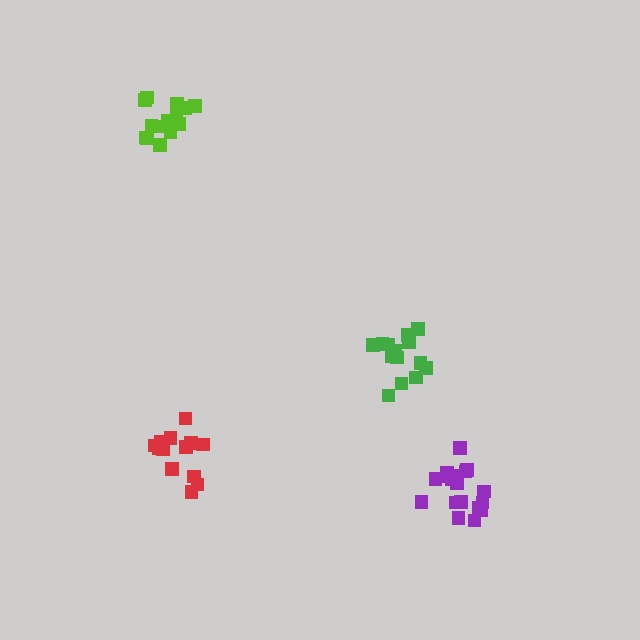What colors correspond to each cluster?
The clusters are colored: purple, green, red, lime.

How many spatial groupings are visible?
There are 4 spatial groupings.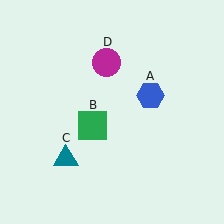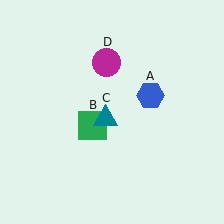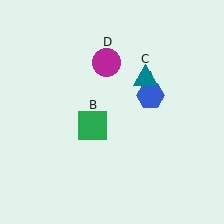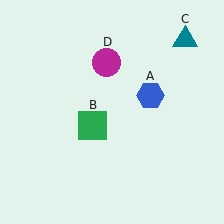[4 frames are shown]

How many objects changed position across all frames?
1 object changed position: teal triangle (object C).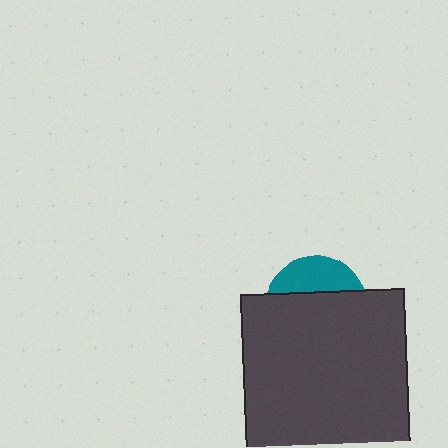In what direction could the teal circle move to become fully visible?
The teal circle could move up. That would shift it out from behind the dark gray square entirely.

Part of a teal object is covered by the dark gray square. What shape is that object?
It is a circle.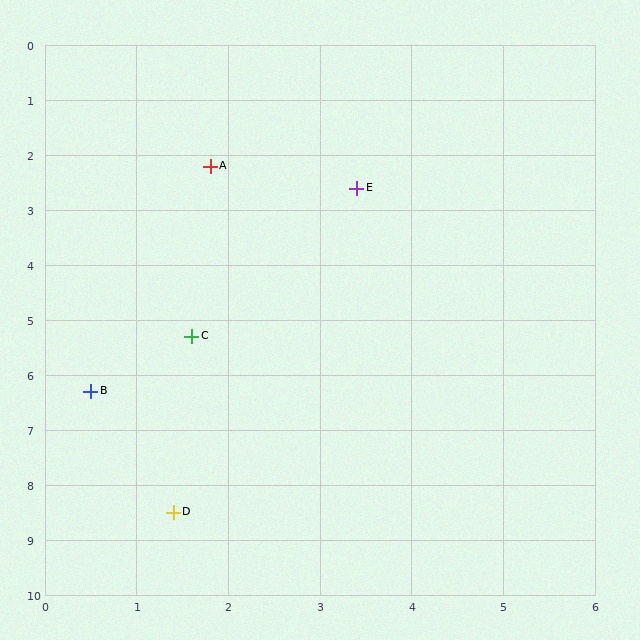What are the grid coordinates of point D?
Point D is at approximately (1.4, 8.5).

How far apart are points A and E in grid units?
Points A and E are about 1.6 grid units apart.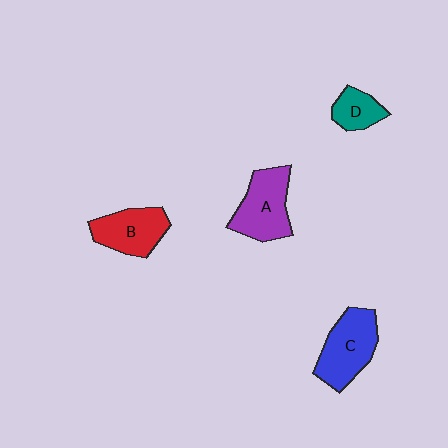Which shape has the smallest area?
Shape D (teal).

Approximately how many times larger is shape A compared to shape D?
Approximately 1.9 times.